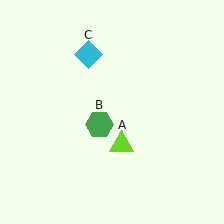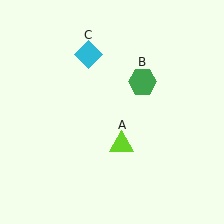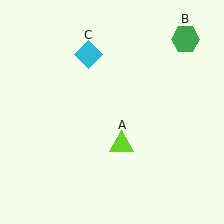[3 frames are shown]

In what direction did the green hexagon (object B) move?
The green hexagon (object B) moved up and to the right.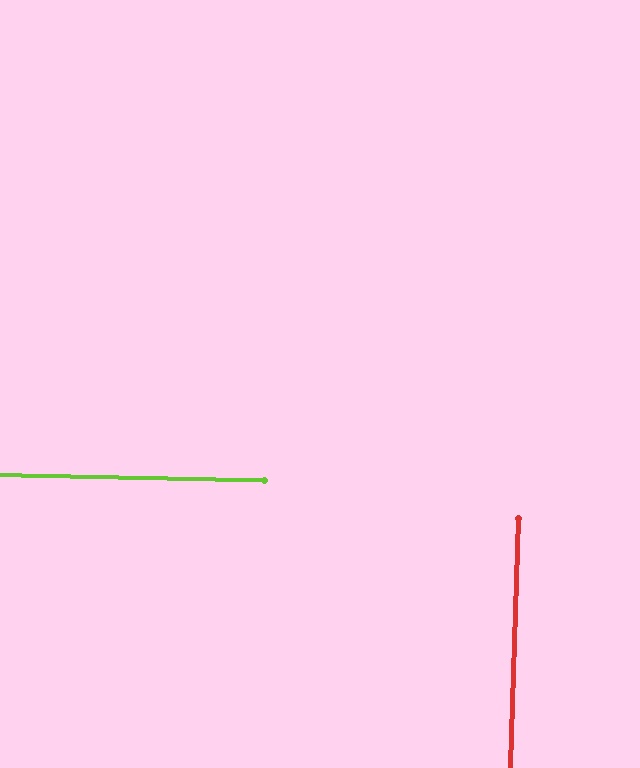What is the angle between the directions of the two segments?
Approximately 89 degrees.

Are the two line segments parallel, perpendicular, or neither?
Perpendicular — they meet at approximately 89°.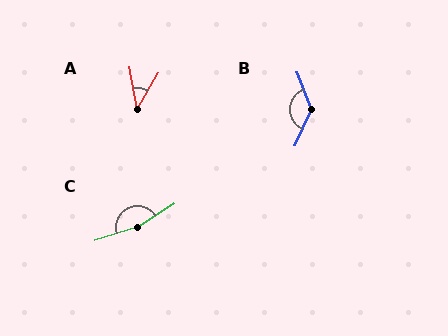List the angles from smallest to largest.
A (40°), B (134°), C (165°).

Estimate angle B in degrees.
Approximately 134 degrees.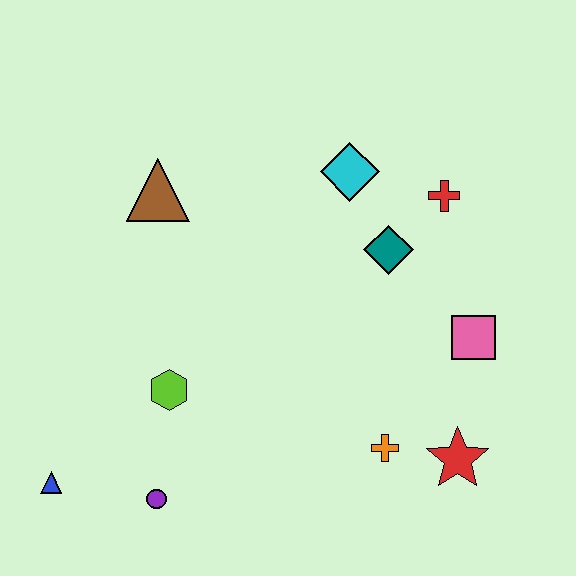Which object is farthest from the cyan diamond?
The blue triangle is farthest from the cyan diamond.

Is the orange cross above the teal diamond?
No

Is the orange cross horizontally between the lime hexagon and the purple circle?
No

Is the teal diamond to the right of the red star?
No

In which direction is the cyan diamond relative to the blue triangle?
The cyan diamond is above the blue triangle.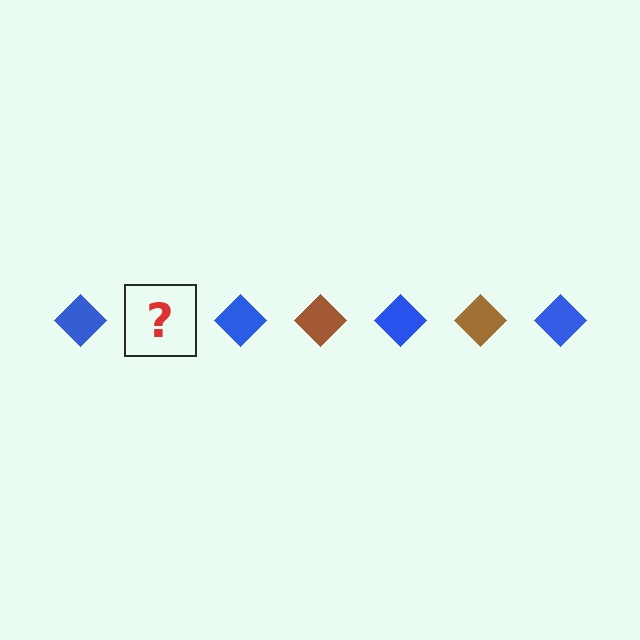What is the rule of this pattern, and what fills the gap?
The rule is that the pattern cycles through blue, brown diamonds. The gap should be filled with a brown diamond.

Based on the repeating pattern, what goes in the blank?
The blank should be a brown diamond.